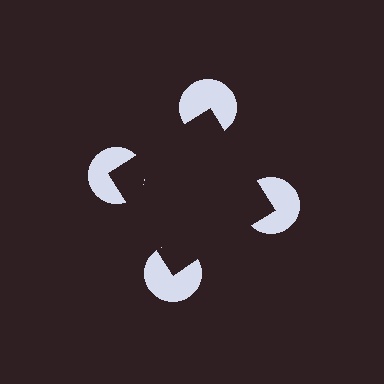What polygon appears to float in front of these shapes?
An illusory square — its edges are inferred from the aligned wedge cuts in the pac-man discs, not physically drawn.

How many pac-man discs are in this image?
There are 4 — one at each vertex of the illusory square.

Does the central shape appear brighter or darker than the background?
It typically appears slightly darker than the background, even though no actual brightness change is drawn.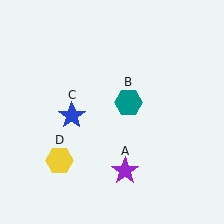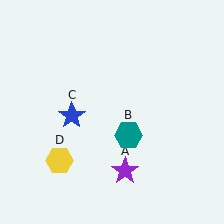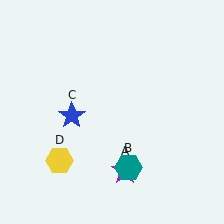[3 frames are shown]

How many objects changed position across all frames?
1 object changed position: teal hexagon (object B).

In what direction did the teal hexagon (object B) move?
The teal hexagon (object B) moved down.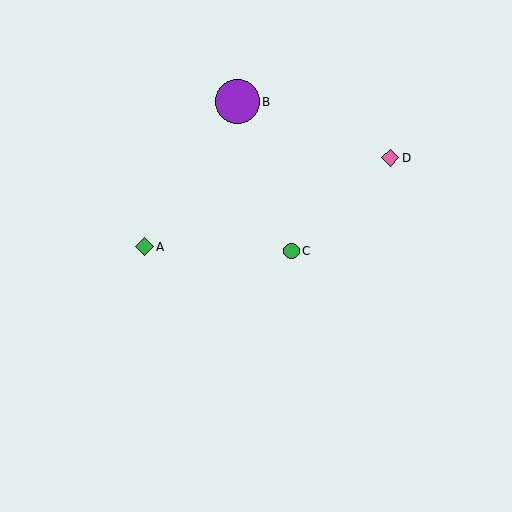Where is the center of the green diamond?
The center of the green diamond is at (144, 247).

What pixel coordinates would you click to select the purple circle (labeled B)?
Click at (237, 102) to select the purple circle B.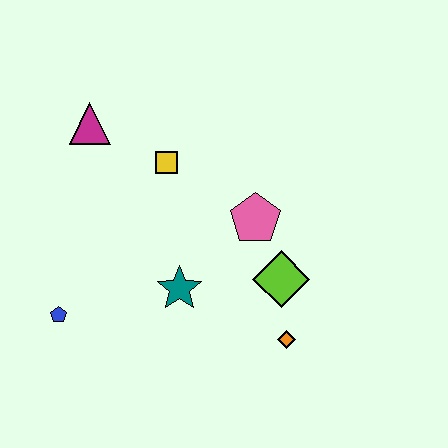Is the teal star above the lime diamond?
No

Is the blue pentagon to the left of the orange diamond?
Yes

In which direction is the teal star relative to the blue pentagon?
The teal star is to the right of the blue pentagon.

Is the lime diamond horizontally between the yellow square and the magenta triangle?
No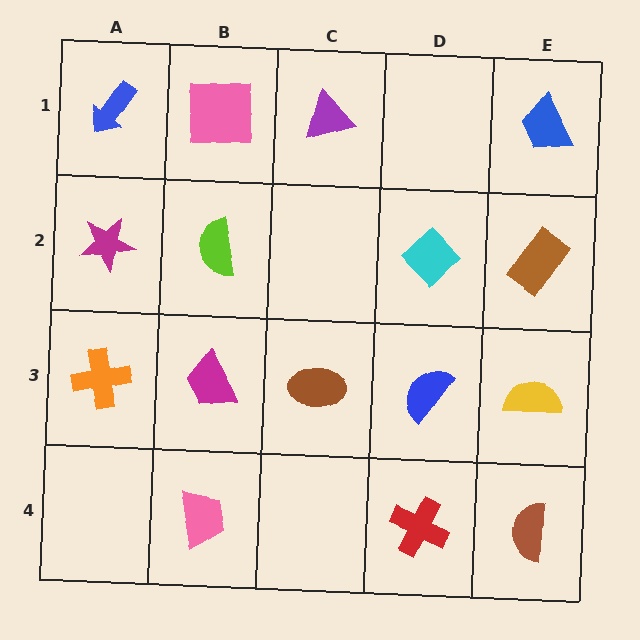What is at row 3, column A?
An orange cross.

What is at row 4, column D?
A red cross.